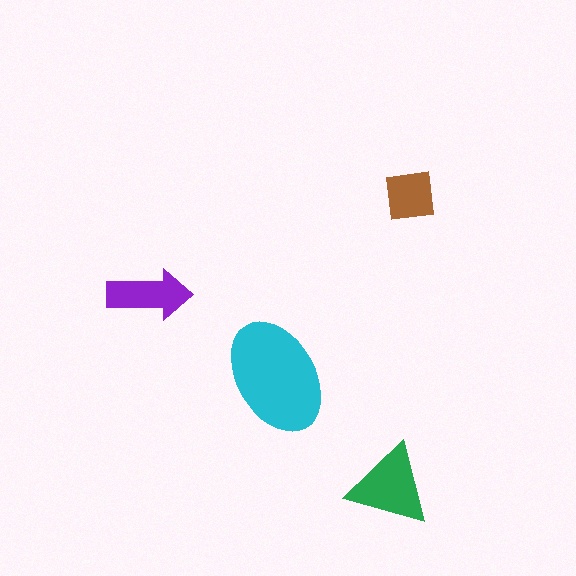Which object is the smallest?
The brown square.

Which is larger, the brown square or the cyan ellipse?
The cyan ellipse.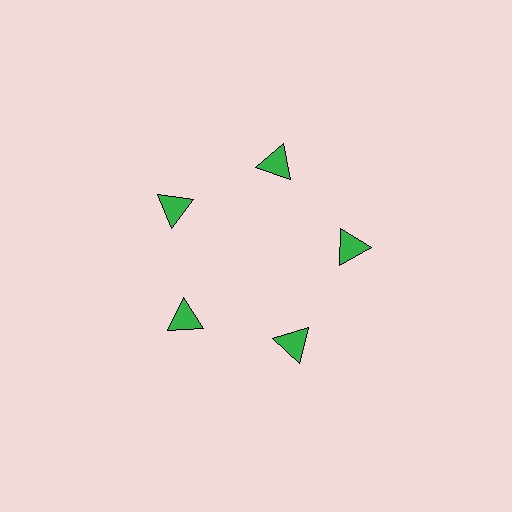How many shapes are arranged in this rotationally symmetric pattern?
There are 5 shapes, arranged in 5 groups of 1.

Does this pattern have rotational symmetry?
Yes, this pattern has 5-fold rotational symmetry. It looks the same after rotating 72 degrees around the center.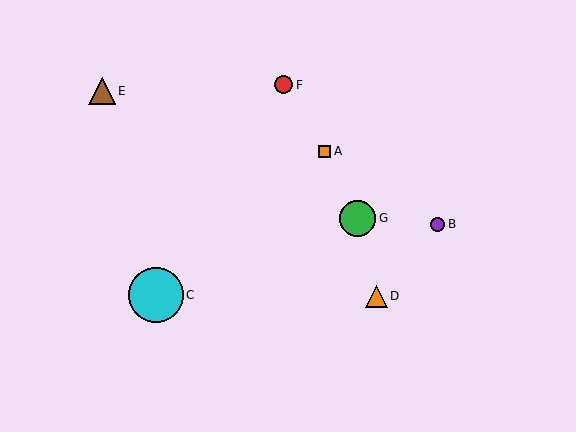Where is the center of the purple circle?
The center of the purple circle is at (438, 224).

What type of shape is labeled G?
Shape G is a green circle.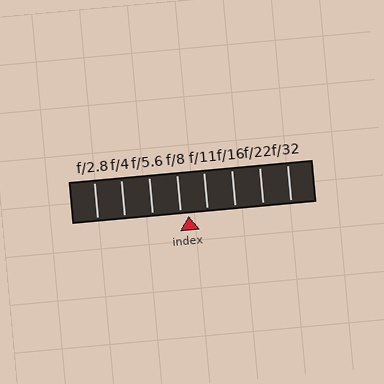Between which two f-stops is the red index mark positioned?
The index mark is between f/8 and f/11.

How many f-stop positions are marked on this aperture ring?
There are 8 f-stop positions marked.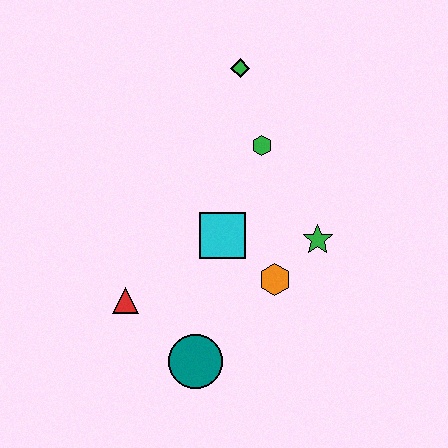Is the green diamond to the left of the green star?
Yes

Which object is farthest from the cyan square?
The green diamond is farthest from the cyan square.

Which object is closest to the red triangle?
The teal circle is closest to the red triangle.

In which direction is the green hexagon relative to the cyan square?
The green hexagon is above the cyan square.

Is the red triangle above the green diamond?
No